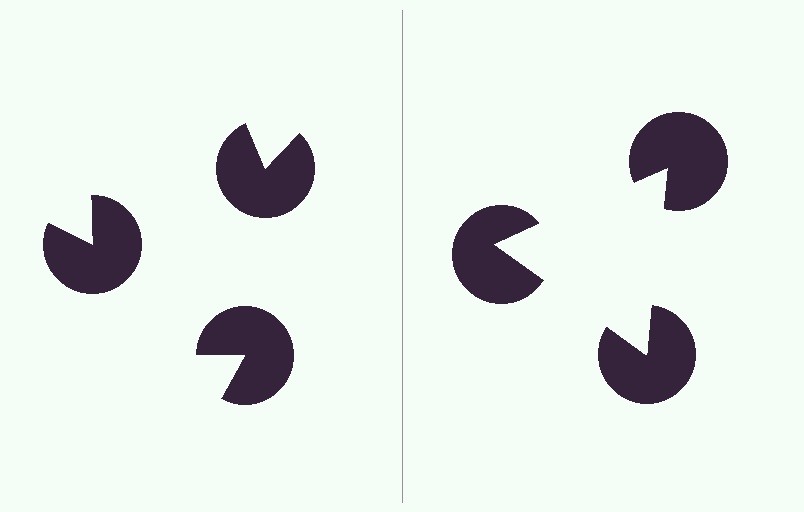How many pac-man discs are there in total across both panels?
6 — 3 on each side.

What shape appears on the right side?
An illusory triangle.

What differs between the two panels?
The pac-man discs are positioned identically on both sides; only the wedge orientations differ. On the right they align to a triangle; on the left they are misaligned.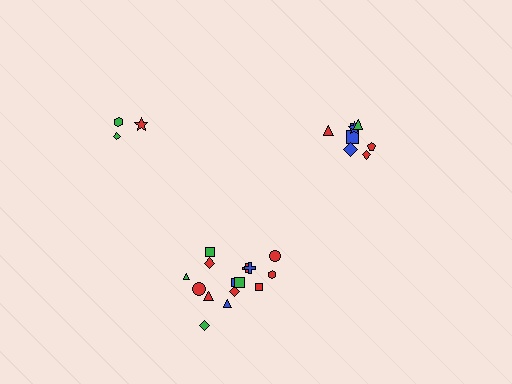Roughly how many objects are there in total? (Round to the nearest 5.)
Roughly 25 objects in total.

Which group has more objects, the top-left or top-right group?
The top-right group.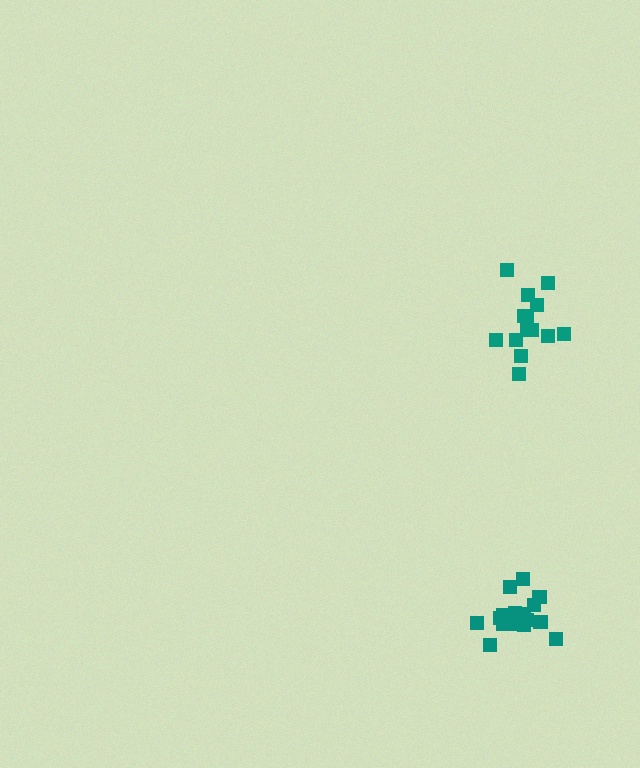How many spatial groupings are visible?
There are 2 spatial groupings.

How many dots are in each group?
Group 1: 14 dots, Group 2: 17 dots (31 total).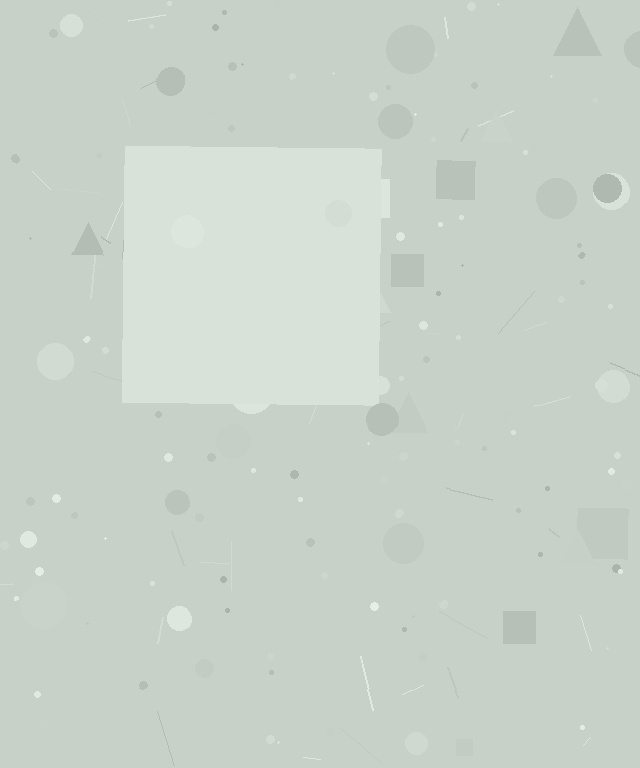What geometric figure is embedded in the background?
A square is embedded in the background.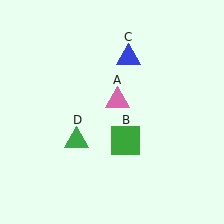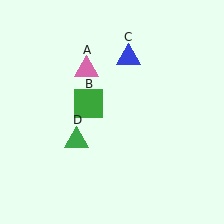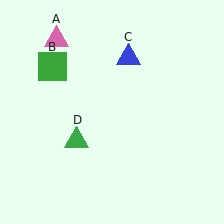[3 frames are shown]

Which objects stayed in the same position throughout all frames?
Blue triangle (object C) and green triangle (object D) remained stationary.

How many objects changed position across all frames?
2 objects changed position: pink triangle (object A), green square (object B).